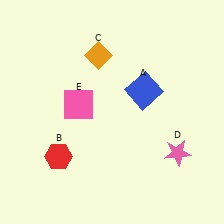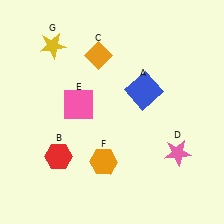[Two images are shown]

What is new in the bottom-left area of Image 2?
An orange hexagon (F) was added in the bottom-left area of Image 2.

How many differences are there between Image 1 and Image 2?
There are 2 differences between the two images.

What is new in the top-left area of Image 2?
A yellow star (G) was added in the top-left area of Image 2.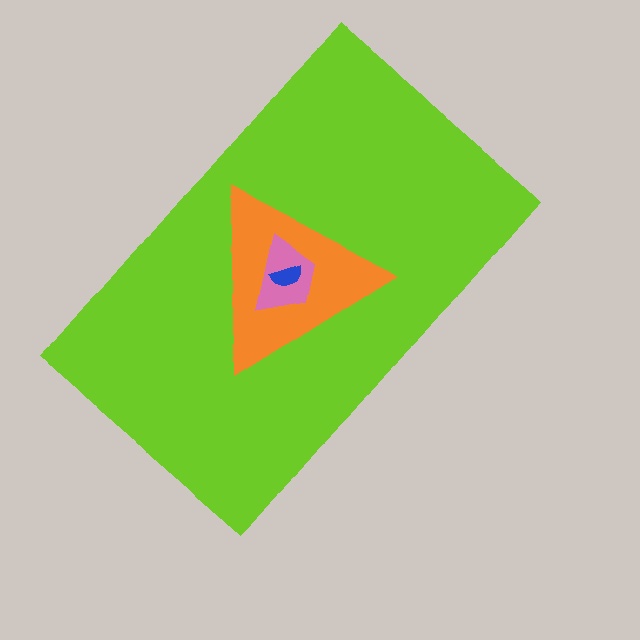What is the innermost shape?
The blue semicircle.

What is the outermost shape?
The lime rectangle.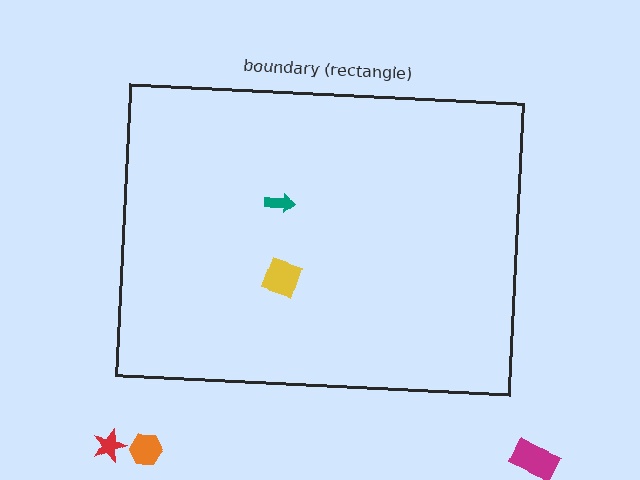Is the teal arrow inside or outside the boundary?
Inside.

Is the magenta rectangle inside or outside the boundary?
Outside.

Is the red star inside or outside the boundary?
Outside.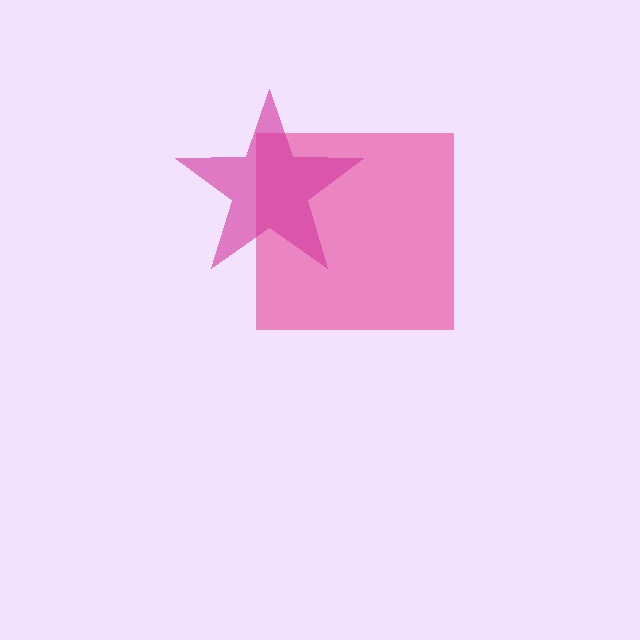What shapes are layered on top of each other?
The layered shapes are: a pink square, a magenta star.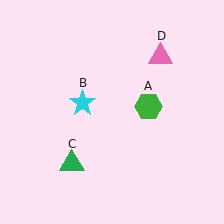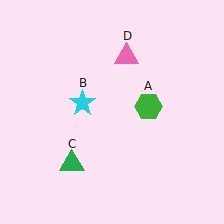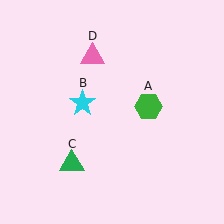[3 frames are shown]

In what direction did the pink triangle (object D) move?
The pink triangle (object D) moved left.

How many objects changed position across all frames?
1 object changed position: pink triangle (object D).